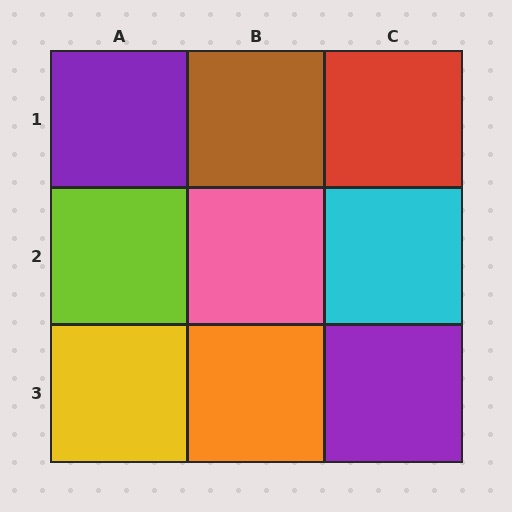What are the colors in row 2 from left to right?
Lime, pink, cyan.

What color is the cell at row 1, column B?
Brown.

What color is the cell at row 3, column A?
Yellow.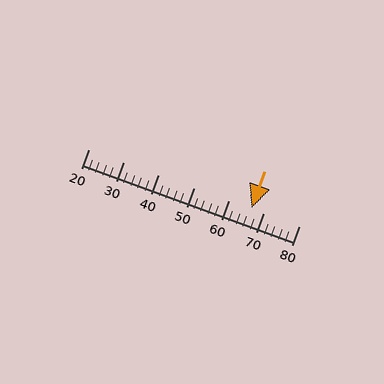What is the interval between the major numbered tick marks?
The major tick marks are spaced 10 units apart.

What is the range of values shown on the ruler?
The ruler shows values from 20 to 80.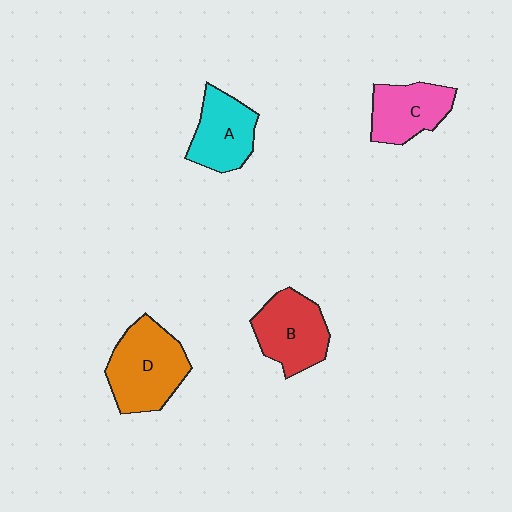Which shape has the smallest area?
Shape C (pink).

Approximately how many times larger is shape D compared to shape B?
Approximately 1.2 times.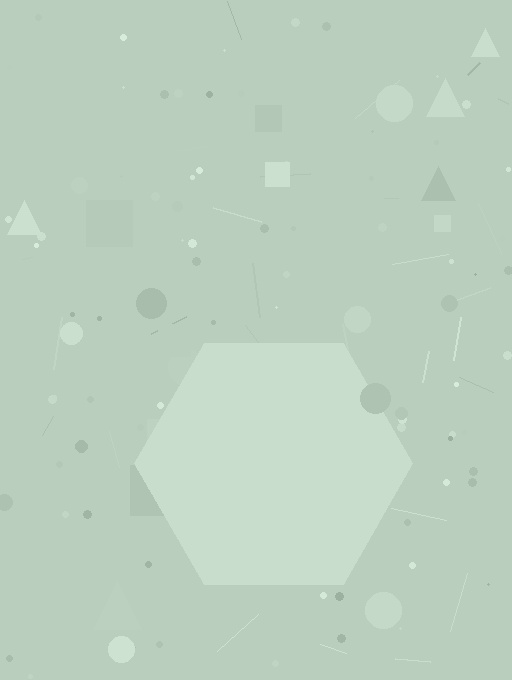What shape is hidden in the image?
A hexagon is hidden in the image.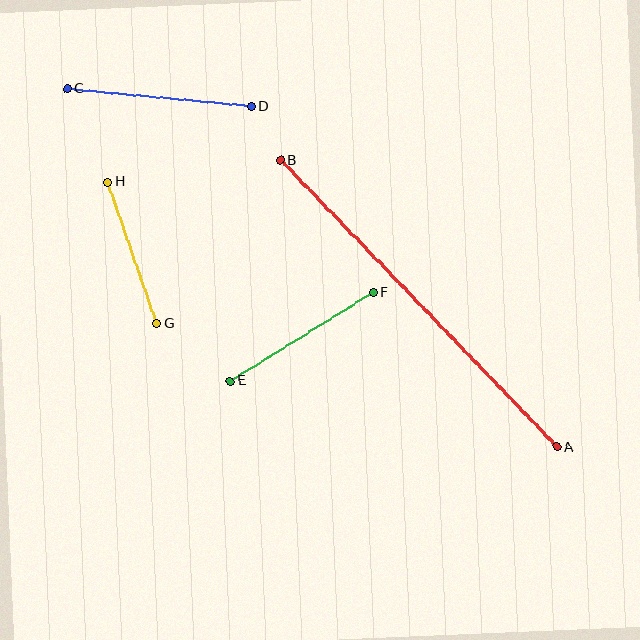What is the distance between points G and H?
The distance is approximately 150 pixels.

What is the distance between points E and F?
The distance is approximately 168 pixels.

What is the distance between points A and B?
The distance is approximately 398 pixels.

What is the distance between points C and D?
The distance is approximately 185 pixels.